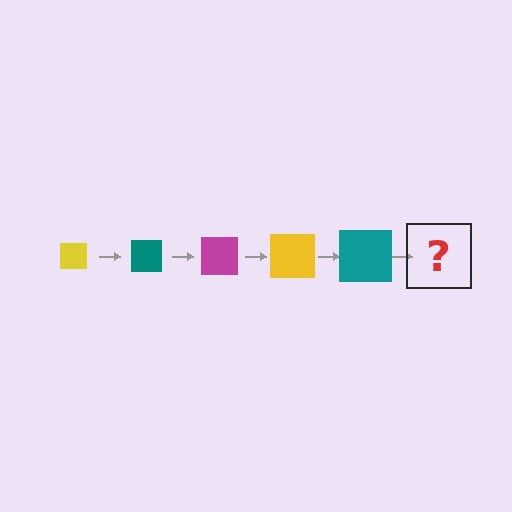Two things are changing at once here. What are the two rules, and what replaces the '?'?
The two rules are that the square grows larger each step and the color cycles through yellow, teal, and magenta. The '?' should be a magenta square, larger than the previous one.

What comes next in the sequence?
The next element should be a magenta square, larger than the previous one.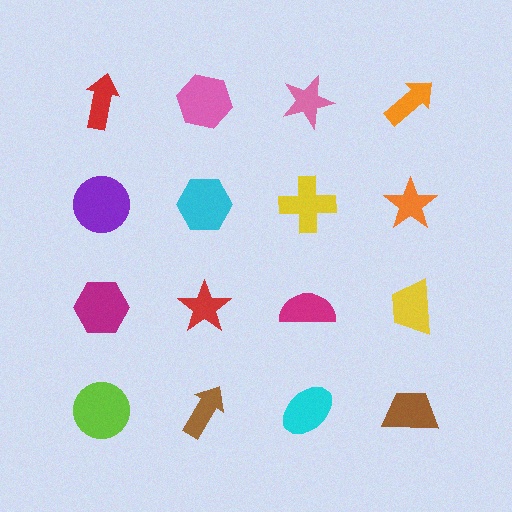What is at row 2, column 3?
A yellow cross.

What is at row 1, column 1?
A red arrow.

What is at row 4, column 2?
A brown arrow.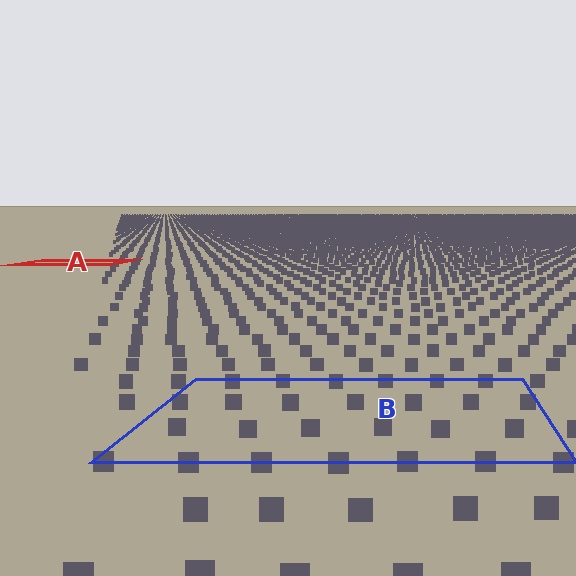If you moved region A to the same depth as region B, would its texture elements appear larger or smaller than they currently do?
They would appear larger. At a closer depth, the same texture elements are projected at a bigger on-screen size.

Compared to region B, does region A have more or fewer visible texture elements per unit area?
Region A has more texture elements per unit area — they are packed more densely because it is farther away.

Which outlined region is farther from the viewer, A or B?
Region A is farther from the viewer — the texture elements inside it appear smaller and more densely packed.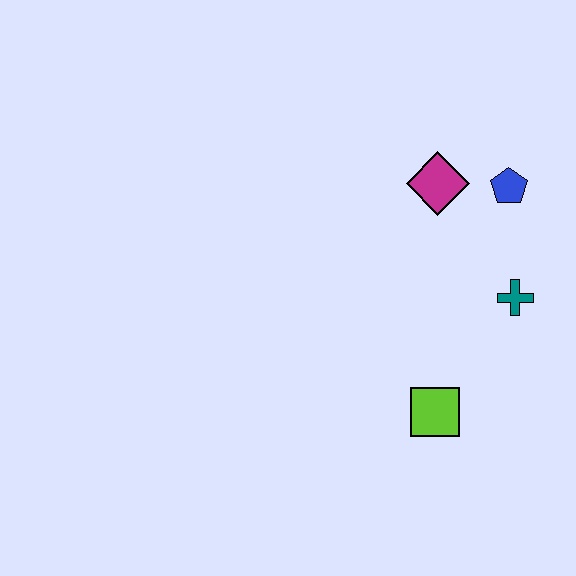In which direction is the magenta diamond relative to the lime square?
The magenta diamond is above the lime square.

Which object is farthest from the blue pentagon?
The lime square is farthest from the blue pentagon.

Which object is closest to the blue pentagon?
The magenta diamond is closest to the blue pentagon.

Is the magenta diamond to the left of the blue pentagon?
Yes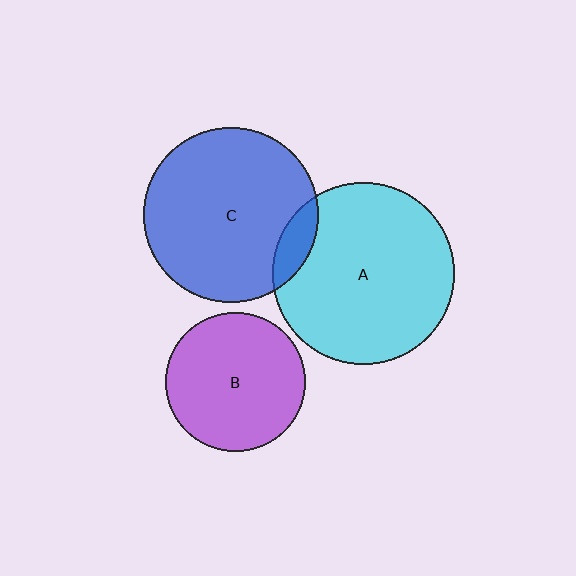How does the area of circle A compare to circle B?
Approximately 1.7 times.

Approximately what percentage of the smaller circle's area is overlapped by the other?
Approximately 10%.